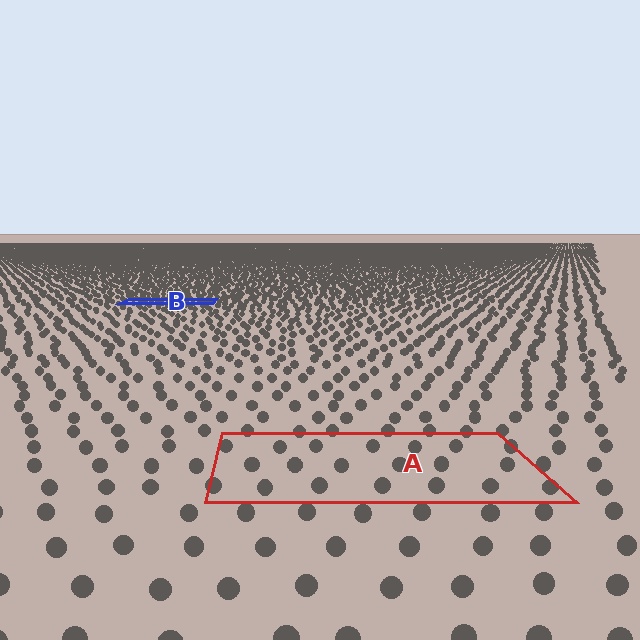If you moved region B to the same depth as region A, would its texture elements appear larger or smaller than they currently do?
They would appear larger. At a closer depth, the same texture elements are projected at a bigger on-screen size.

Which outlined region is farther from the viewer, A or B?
Region B is farther from the viewer — the texture elements inside it appear smaller and more densely packed.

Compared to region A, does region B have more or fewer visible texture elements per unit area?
Region B has more texture elements per unit area — they are packed more densely because it is farther away.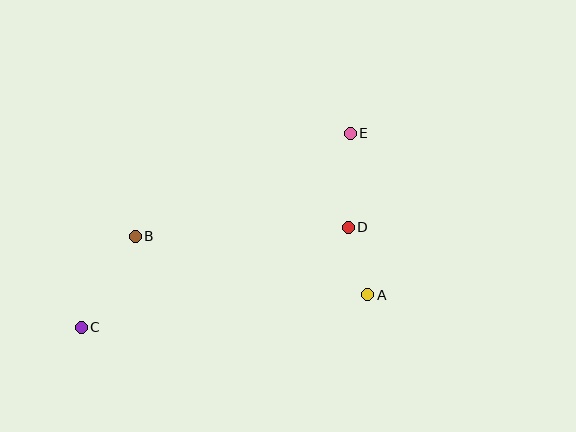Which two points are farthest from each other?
Points C and E are farthest from each other.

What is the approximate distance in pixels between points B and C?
The distance between B and C is approximately 106 pixels.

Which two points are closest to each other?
Points A and D are closest to each other.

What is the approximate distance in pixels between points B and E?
The distance between B and E is approximately 239 pixels.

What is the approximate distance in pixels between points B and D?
The distance between B and D is approximately 213 pixels.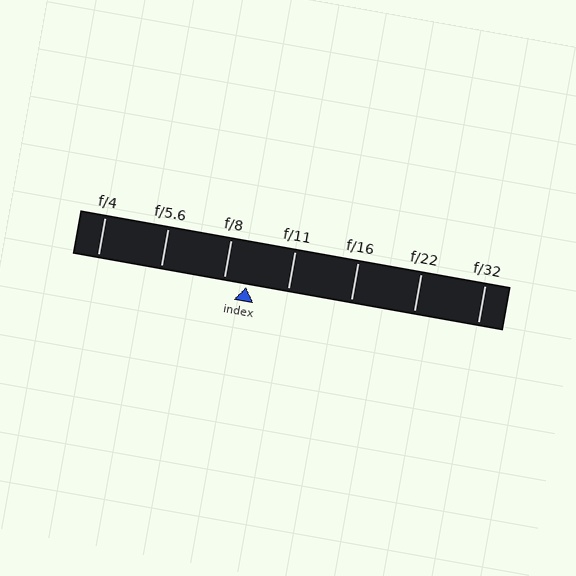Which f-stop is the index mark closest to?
The index mark is closest to f/8.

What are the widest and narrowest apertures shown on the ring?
The widest aperture shown is f/4 and the narrowest is f/32.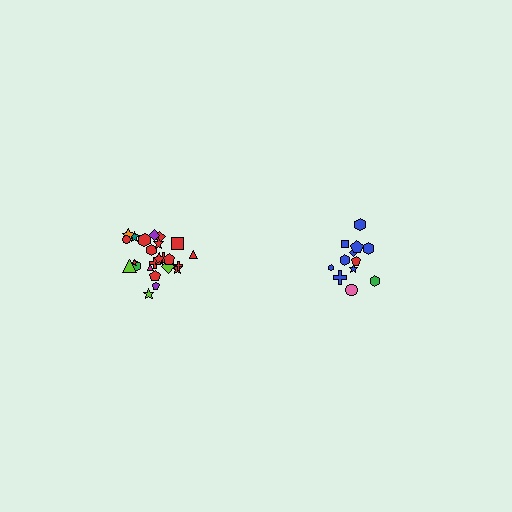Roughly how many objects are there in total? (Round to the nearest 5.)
Roughly 35 objects in total.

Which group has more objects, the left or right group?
The left group.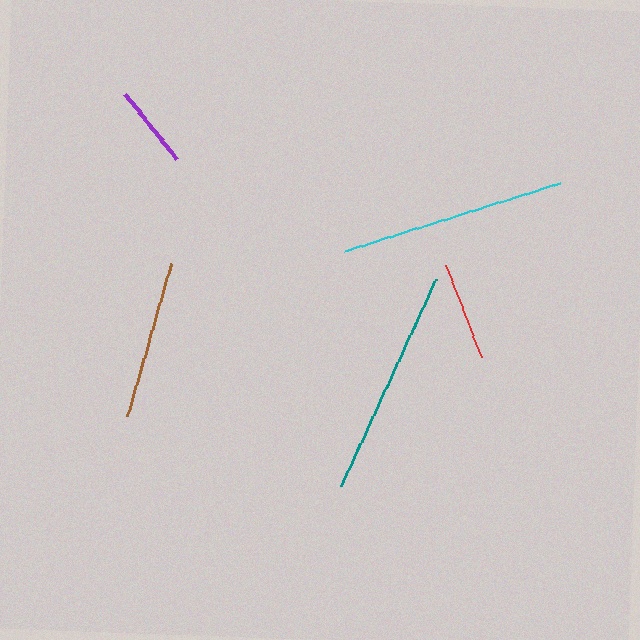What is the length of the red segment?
The red segment is approximately 98 pixels long.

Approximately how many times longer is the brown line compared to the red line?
The brown line is approximately 1.6 times the length of the red line.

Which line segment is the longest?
The teal line is the longest at approximately 227 pixels.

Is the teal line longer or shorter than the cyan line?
The teal line is longer than the cyan line.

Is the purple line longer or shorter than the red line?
The red line is longer than the purple line.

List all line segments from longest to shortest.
From longest to shortest: teal, cyan, brown, red, purple.